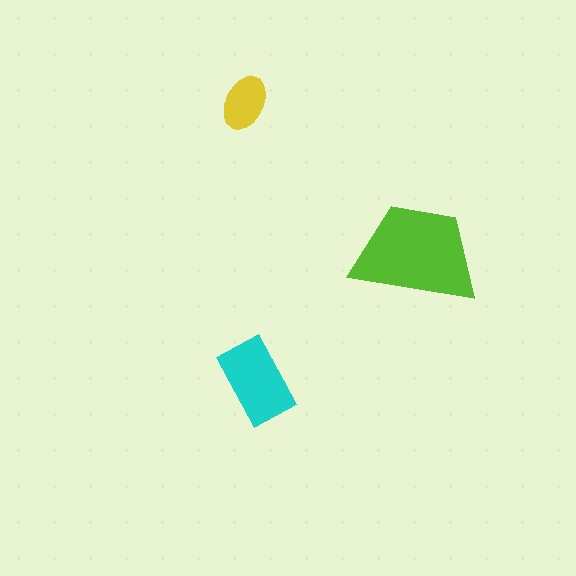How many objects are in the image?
There are 3 objects in the image.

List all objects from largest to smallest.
The lime trapezoid, the cyan rectangle, the yellow ellipse.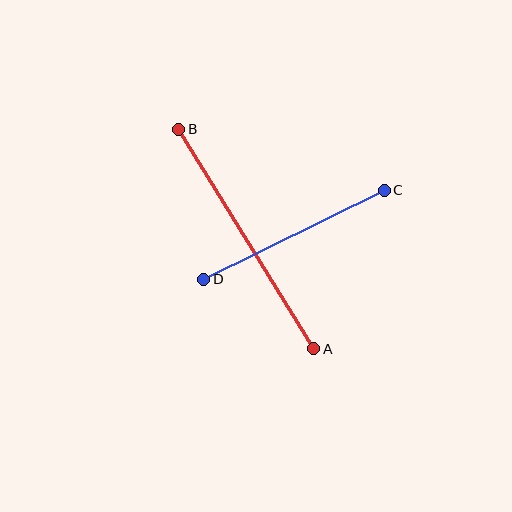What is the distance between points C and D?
The distance is approximately 201 pixels.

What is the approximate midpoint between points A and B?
The midpoint is at approximately (246, 239) pixels.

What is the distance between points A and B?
The distance is approximately 257 pixels.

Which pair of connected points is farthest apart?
Points A and B are farthest apart.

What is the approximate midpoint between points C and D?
The midpoint is at approximately (294, 235) pixels.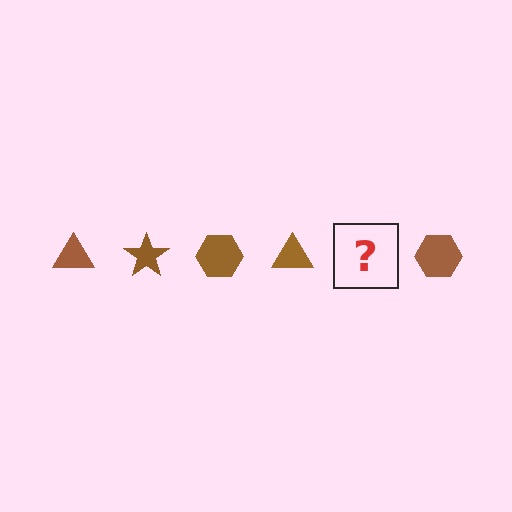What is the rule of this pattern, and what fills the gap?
The rule is that the pattern cycles through triangle, star, hexagon shapes in brown. The gap should be filled with a brown star.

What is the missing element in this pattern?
The missing element is a brown star.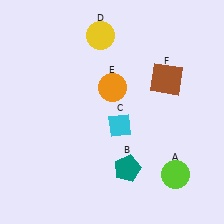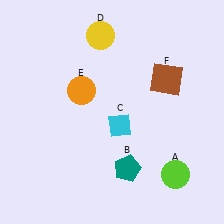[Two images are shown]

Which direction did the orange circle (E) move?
The orange circle (E) moved left.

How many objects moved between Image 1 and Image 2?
1 object moved between the two images.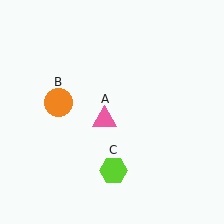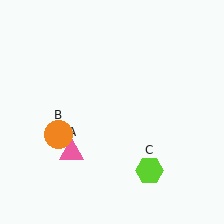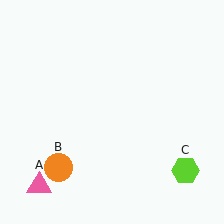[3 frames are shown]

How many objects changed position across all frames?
3 objects changed position: pink triangle (object A), orange circle (object B), lime hexagon (object C).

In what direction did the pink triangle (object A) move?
The pink triangle (object A) moved down and to the left.